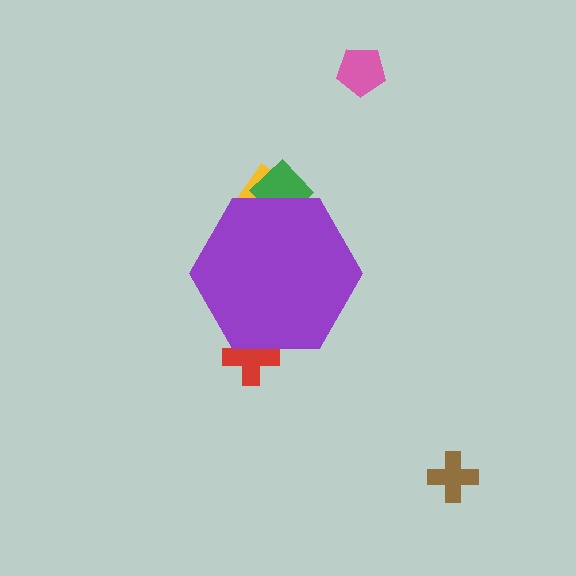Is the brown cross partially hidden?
No, the brown cross is fully visible.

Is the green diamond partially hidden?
Yes, the green diamond is partially hidden behind the purple hexagon.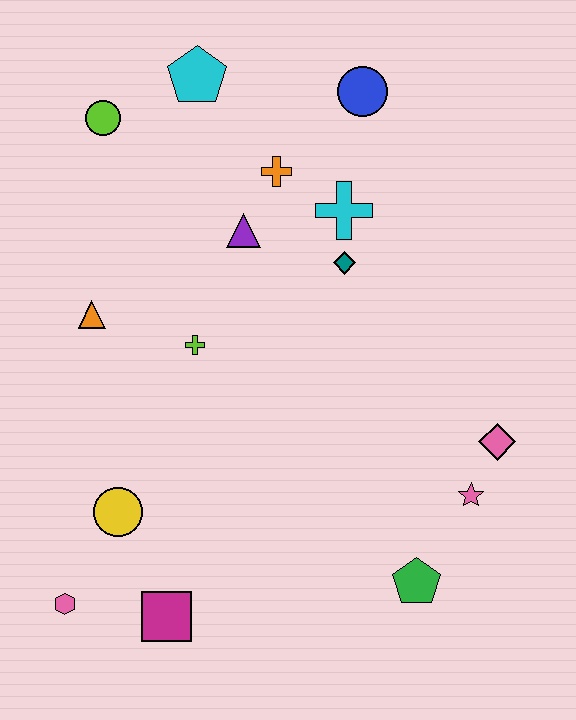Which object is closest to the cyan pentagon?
The lime circle is closest to the cyan pentagon.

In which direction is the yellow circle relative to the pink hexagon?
The yellow circle is above the pink hexagon.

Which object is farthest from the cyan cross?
The pink hexagon is farthest from the cyan cross.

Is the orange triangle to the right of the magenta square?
No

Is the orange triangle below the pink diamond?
No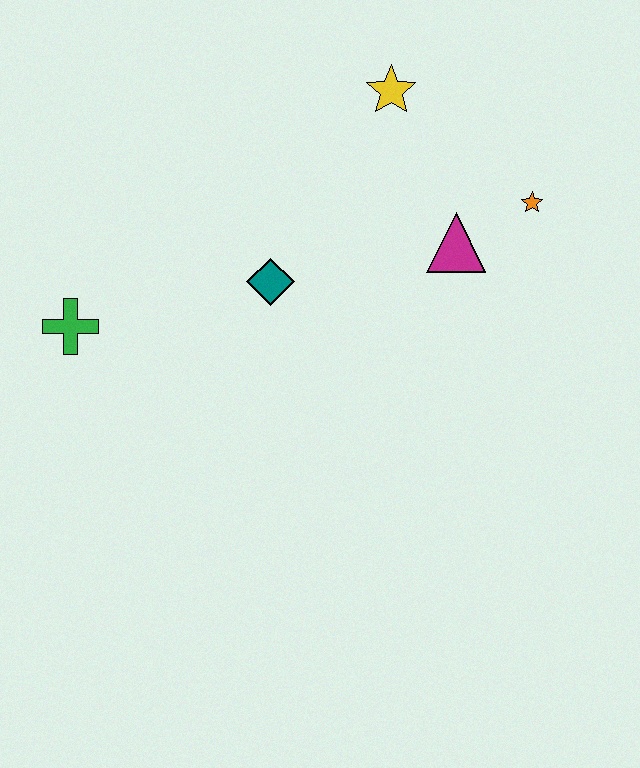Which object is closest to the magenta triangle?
The orange star is closest to the magenta triangle.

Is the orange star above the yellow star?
No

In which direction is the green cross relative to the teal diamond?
The green cross is to the left of the teal diamond.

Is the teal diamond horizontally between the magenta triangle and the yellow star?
No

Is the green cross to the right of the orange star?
No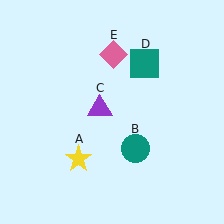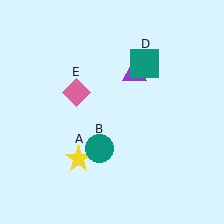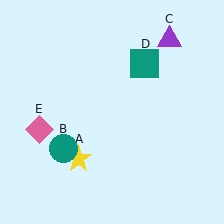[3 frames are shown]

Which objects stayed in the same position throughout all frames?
Yellow star (object A) and teal square (object D) remained stationary.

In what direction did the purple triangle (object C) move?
The purple triangle (object C) moved up and to the right.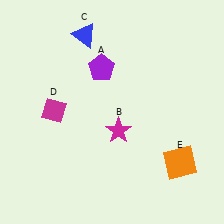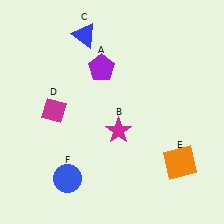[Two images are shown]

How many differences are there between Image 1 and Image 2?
There is 1 difference between the two images.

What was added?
A blue circle (F) was added in Image 2.